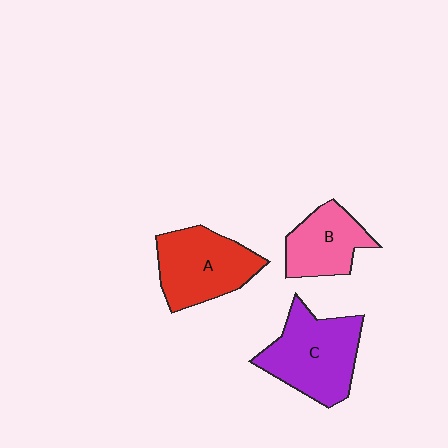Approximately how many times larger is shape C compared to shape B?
Approximately 1.5 times.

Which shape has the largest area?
Shape C (purple).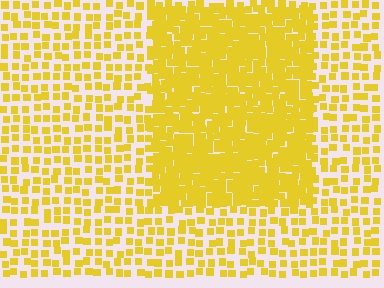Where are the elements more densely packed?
The elements are more densely packed inside the rectangle boundary.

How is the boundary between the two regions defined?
The boundary is defined by a change in element density (approximately 2.4x ratio). All elements are the same color, size, and shape.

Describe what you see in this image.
The image contains small yellow elements arranged at two different densities. A rectangle-shaped region is visible where the elements are more densely packed than the surrounding area.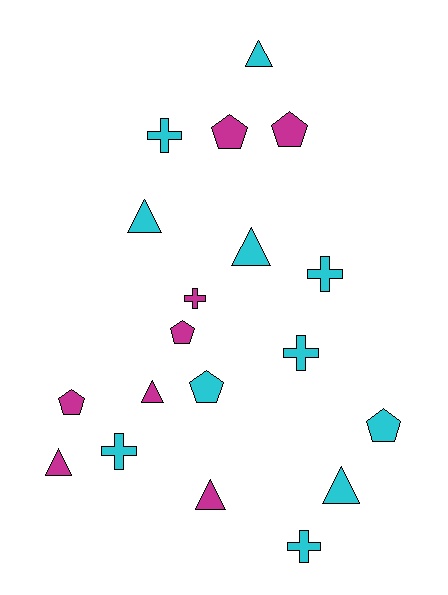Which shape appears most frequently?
Triangle, with 7 objects.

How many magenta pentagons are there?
There are 4 magenta pentagons.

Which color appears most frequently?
Cyan, with 11 objects.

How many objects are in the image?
There are 19 objects.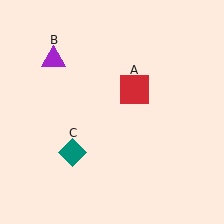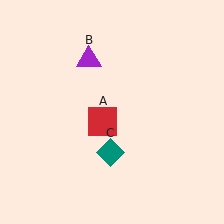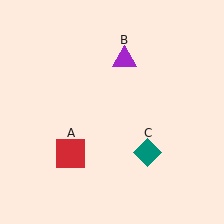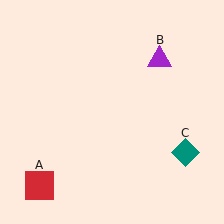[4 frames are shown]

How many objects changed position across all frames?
3 objects changed position: red square (object A), purple triangle (object B), teal diamond (object C).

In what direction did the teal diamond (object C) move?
The teal diamond (object C) moved right.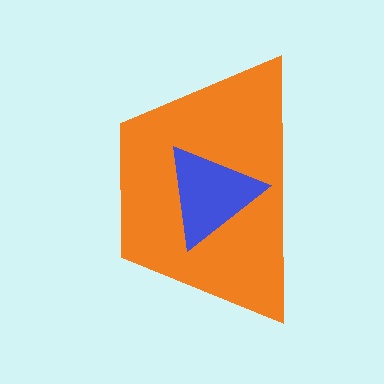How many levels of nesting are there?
2.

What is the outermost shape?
The orange trapezoid.